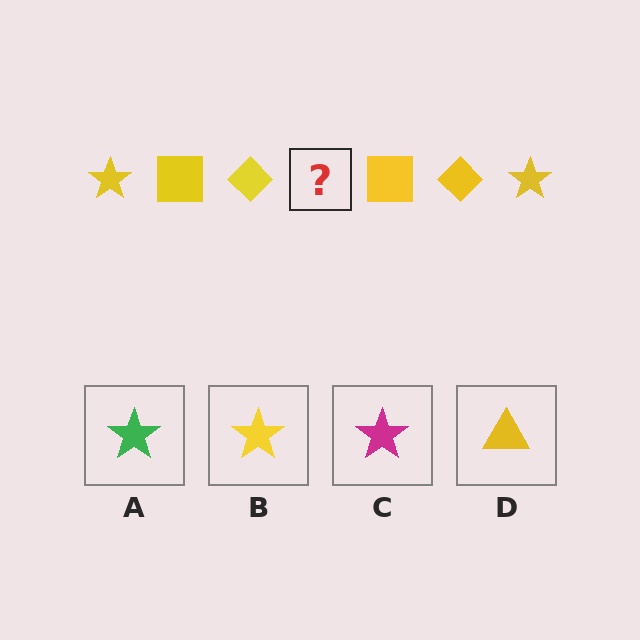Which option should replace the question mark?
Option B.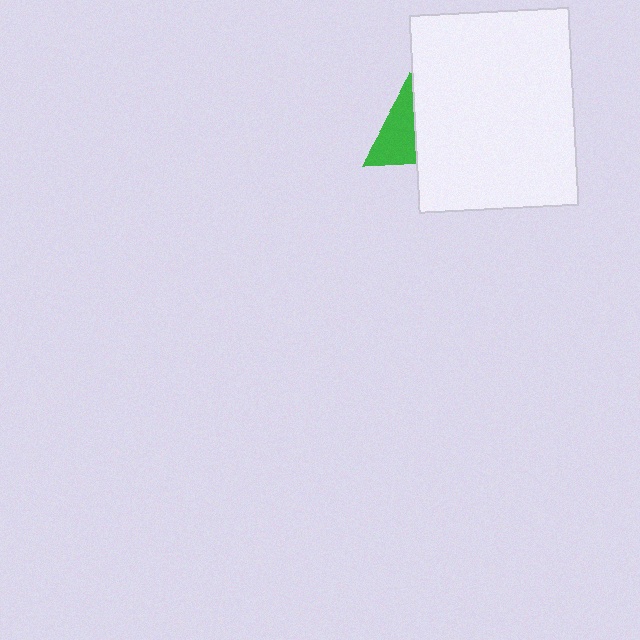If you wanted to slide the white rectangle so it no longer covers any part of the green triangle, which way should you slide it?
Slide it right — that is the most direct way to separate the two shapes.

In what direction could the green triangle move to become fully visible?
The green triangle could move left. That would shift it out from behind the white rectangle entirely.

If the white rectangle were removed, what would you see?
You would see the complete green triangle.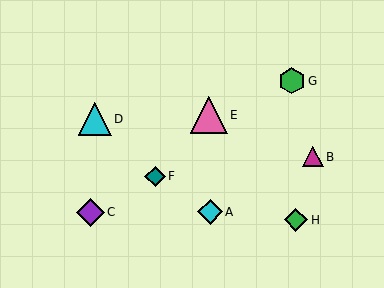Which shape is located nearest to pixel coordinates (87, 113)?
The cyan triangle (labeled D) at (95, 119) is nearest to that location.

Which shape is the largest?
The pink triangle (labeled E) is the largest.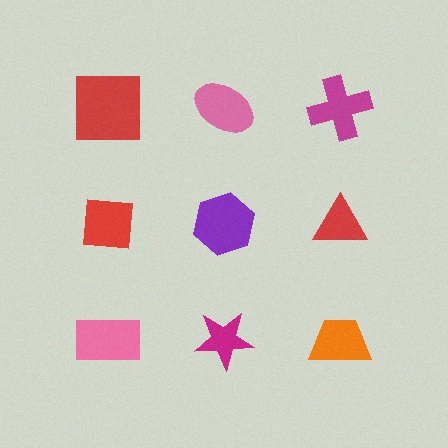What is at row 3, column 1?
A pink rectangle.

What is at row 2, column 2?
A purple hexagon.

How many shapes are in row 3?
3 shapes.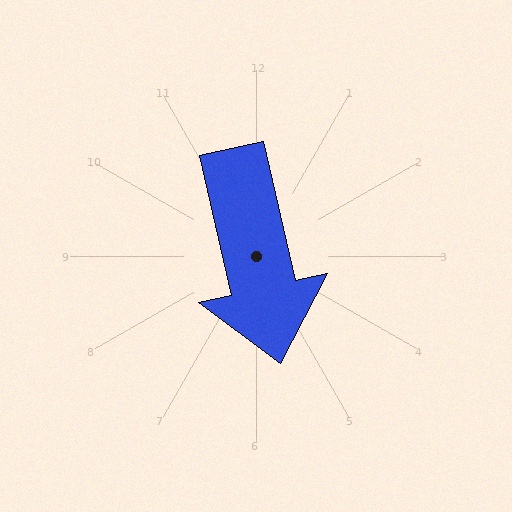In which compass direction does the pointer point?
South.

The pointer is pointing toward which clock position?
Roughly 6 o'clock.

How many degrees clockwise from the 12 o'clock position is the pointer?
Approximately 167 degrees.